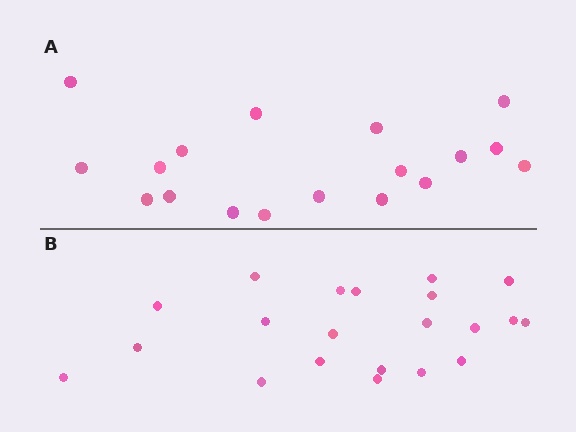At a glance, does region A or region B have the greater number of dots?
Region B (the bottom region) has more dots.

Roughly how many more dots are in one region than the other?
Region B has just a few more — roughly 2 or 3 more dots than region A.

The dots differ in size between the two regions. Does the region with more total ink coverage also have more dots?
No. Region A has more total ink coverage because its dots are larger, but region B actually contains more individual dots. Total area can be misleading — the number of items is what matters here.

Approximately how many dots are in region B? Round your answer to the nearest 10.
About 20 dots. (The exact count is 21, which rounds to 20.)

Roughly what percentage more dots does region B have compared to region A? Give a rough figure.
About 15% more.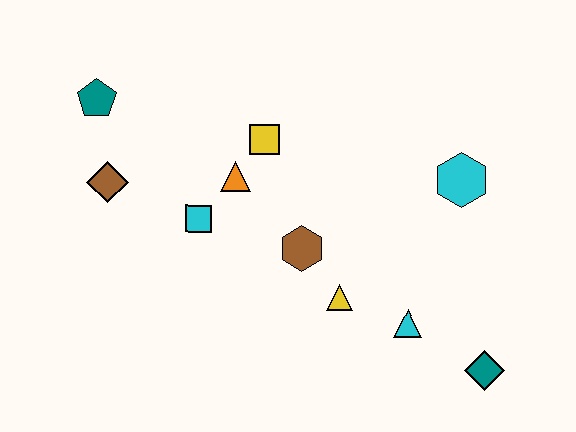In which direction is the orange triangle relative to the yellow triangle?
The orange triangle is above the yellow triangle.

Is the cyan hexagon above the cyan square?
Yes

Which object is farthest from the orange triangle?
The teal diamond is farthest from the orange triangle.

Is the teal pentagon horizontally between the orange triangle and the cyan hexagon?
No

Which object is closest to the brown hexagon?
The yellow triangle is closest to the brown hexagon.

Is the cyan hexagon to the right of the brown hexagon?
Yes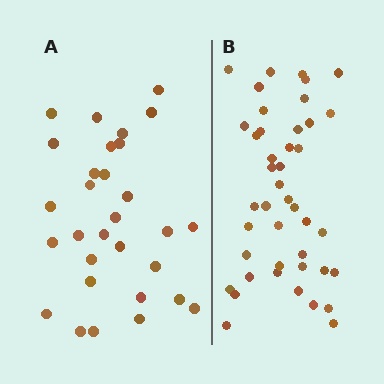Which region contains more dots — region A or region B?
Region B (the right region) has more dots.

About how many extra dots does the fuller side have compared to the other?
Region B has approximately 15 more dots than region A.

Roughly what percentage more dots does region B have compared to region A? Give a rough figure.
About 45% more.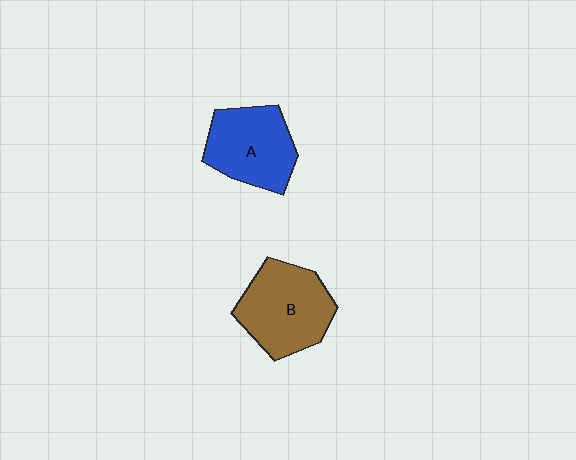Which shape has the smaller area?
Shape A (blue).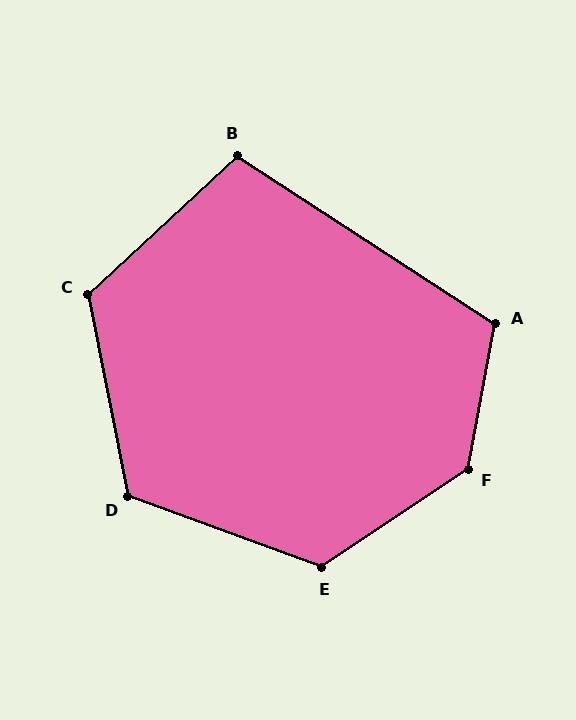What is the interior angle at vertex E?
Approximately 126 degrees (obtuse).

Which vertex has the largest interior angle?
F, at approximately 135 degrees.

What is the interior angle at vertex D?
Approximately 121 degrees (obtuse).